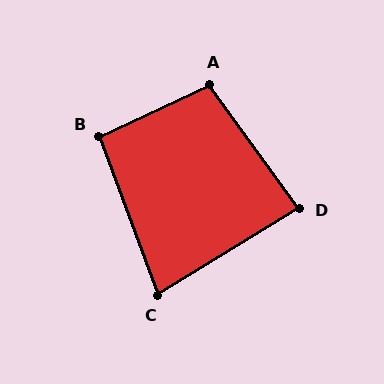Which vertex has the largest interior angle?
A, at approximately 101 degrees.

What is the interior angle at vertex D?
Approximately 85 degrees (approximately right).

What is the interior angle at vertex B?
Approximately 95 degrees (approximately right).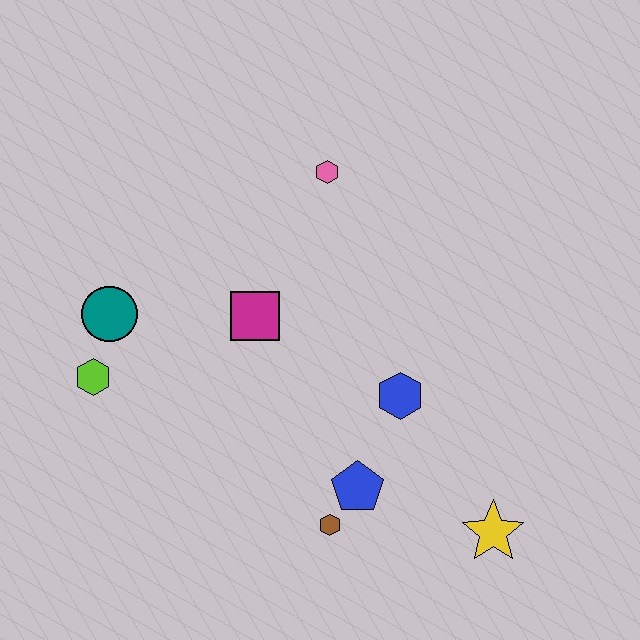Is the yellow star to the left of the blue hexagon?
No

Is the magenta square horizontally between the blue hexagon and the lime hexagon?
Yes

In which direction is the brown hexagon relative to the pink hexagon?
The brown hexagon is below the pink hexagon.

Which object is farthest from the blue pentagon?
The pink hexagon is farthest from the blue pentagon.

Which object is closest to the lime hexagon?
The teal circle is closest to the lime hexagon.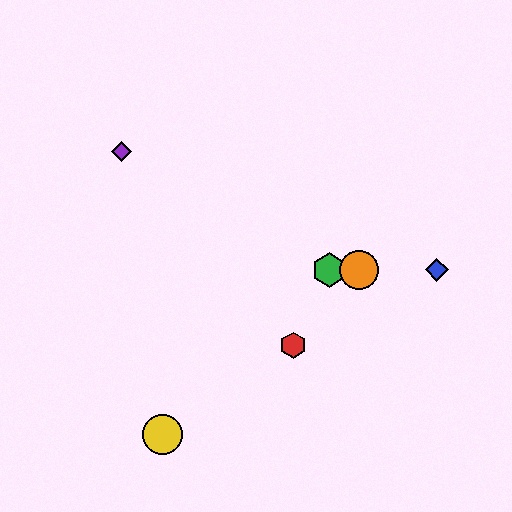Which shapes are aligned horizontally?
The blue diamond, the green hexagon, the orange circle are aligned horizontally.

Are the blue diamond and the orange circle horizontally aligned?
Yes, both are at y≈270.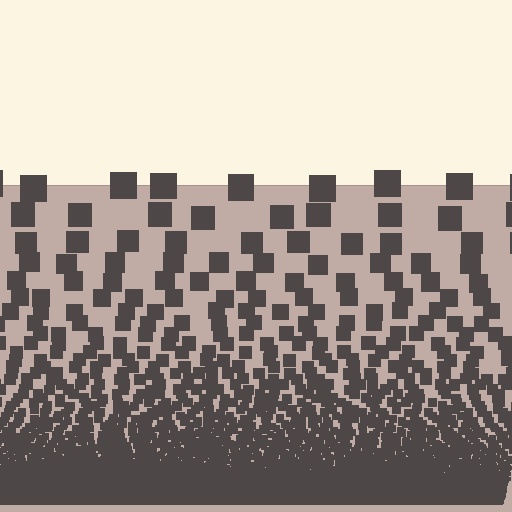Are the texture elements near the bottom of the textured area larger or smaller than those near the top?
Smaller. The gradient is inverted — elements near the bottom are smaller and denser.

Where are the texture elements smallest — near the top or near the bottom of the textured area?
Near the bottom.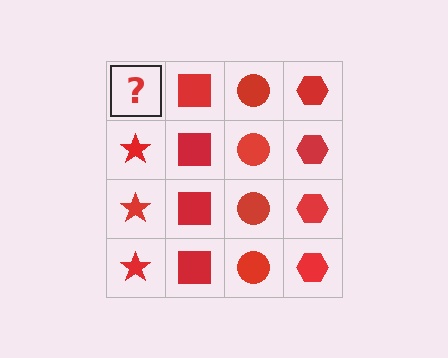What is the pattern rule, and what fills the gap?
The rule is that each column has a consistent shape. The gap should be filled with a red star.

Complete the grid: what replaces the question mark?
The question mark should be replaced with a red star.